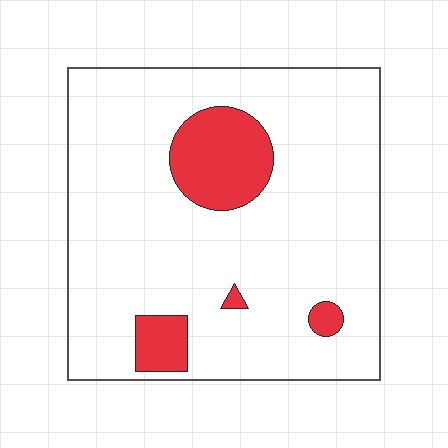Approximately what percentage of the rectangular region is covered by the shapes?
Approximately 15%.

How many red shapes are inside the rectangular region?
4.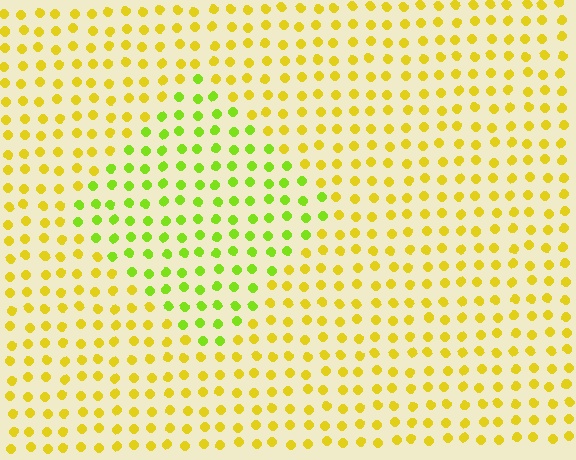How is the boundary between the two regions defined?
The boundary is defined purely by a slight shift in hue (about 37 degrees). Spacing, size, and orientation are identical on both sides.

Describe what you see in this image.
The image is filled with small yellow elements in a uniform arrangement. A diamond-shaped region is visible where the elements are tinted to a slightly different hue, forming a subtle color boundary.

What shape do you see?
I see a diamond.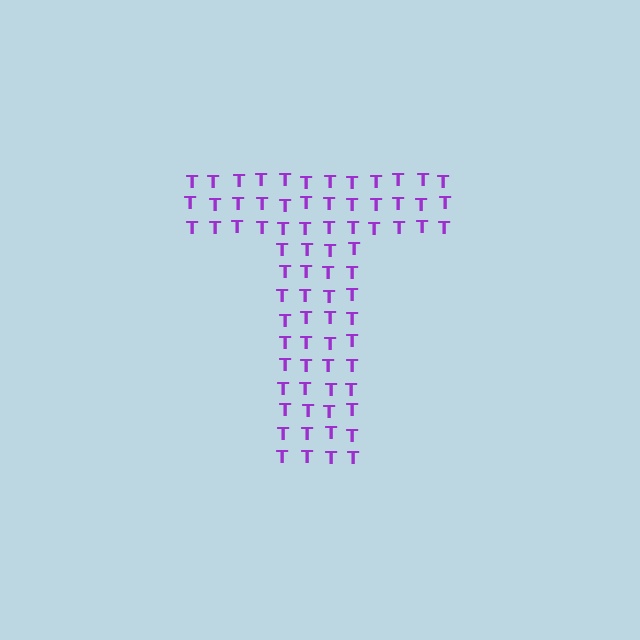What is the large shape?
The large shape is the letter T.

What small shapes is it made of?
It is made of small letter T's.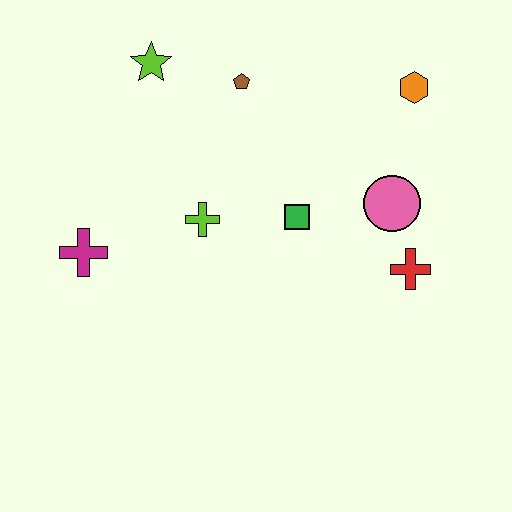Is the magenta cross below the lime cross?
Yes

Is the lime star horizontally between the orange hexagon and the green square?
No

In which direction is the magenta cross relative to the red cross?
The magenta cross is to the left of the red cross.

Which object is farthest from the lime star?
The red cross is farthest from the lime star.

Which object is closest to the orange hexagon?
The pink circle is closest to the orange hexagon.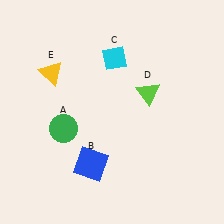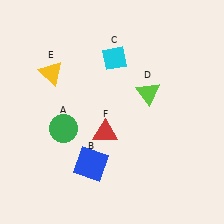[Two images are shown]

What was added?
A red triangle (F) was added in Image 2.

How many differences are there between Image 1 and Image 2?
There is 1 difference between the two images.